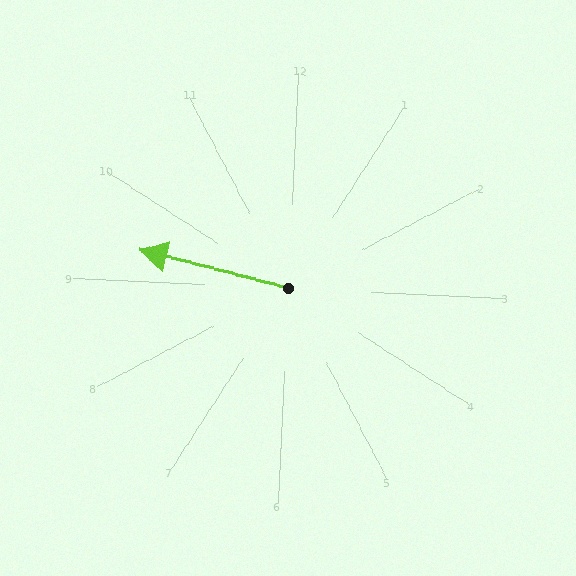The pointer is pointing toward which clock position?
Roughly 9 o'clock.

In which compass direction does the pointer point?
West.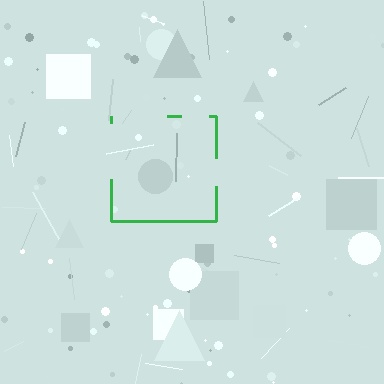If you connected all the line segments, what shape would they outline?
They would outline a square.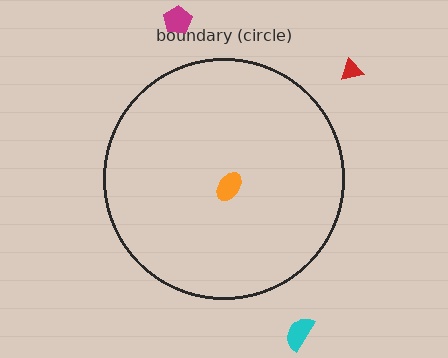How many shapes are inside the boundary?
1 inside, 3 outside.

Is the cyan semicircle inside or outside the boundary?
Outside.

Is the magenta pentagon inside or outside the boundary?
Outside.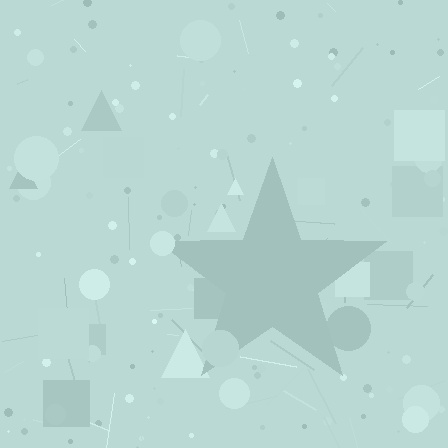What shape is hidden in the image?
A star is hidden in the image.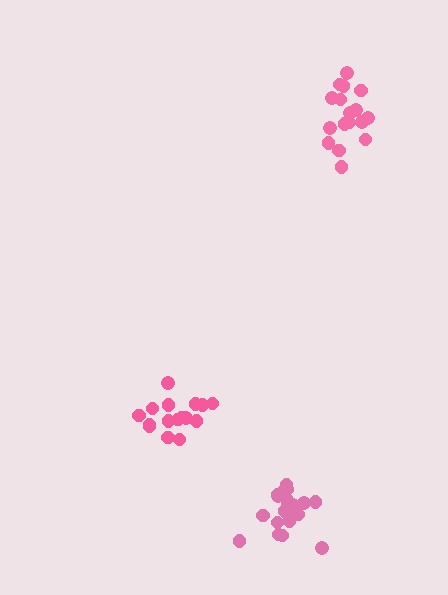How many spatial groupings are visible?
There are 3 spatial groupings.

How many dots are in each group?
Group 1: 16 dots, Group 2: 17 dots, Group 3: 20 dots (53 total).